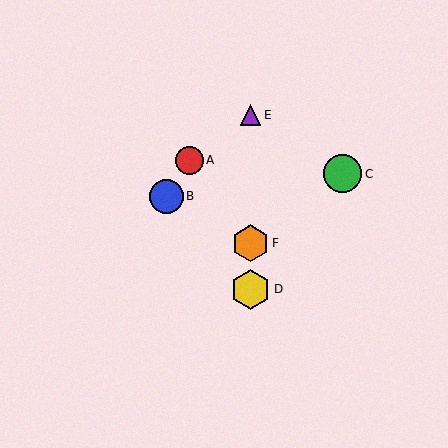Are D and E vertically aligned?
Yes, both are at x≈251.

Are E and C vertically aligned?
No, E is at x≈251 and C is at x≈343.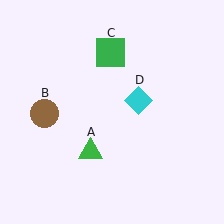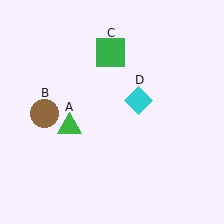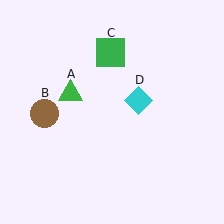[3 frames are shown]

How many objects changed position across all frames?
1 object changed position: green triangle (object A).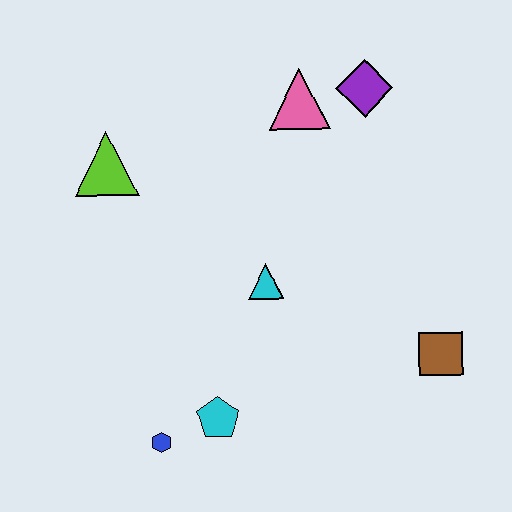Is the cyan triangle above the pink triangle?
No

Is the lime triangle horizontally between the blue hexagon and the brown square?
No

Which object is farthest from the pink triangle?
The blue hexagon is farthest from the pink triangle.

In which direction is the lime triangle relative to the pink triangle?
The lime triangle is to the left of the pink triangle.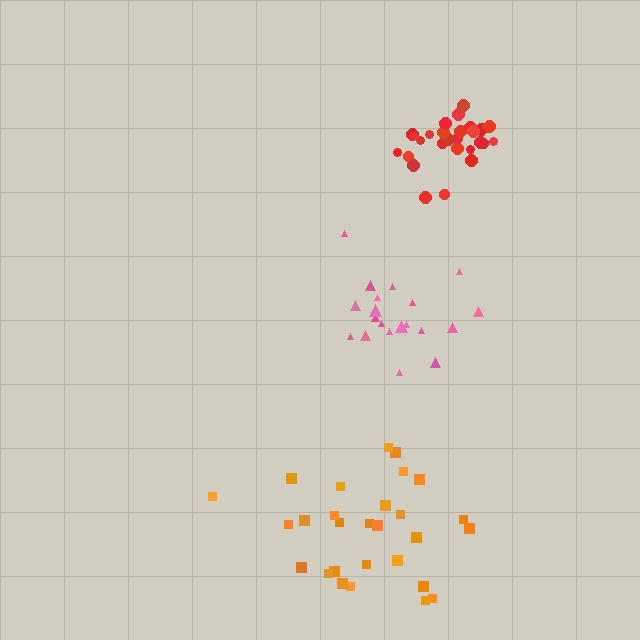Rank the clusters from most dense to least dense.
red, pink, orange.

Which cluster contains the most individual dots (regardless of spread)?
Red (29).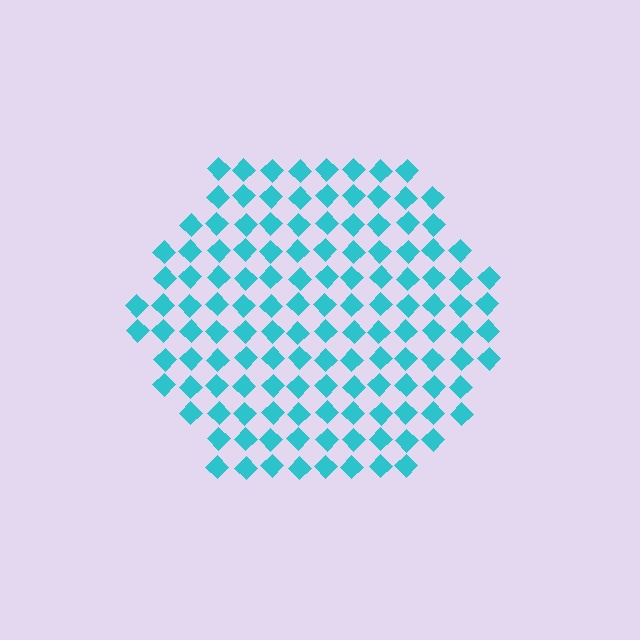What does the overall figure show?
The overall figure shows a hexagon.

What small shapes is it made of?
It is made of small diamonds.